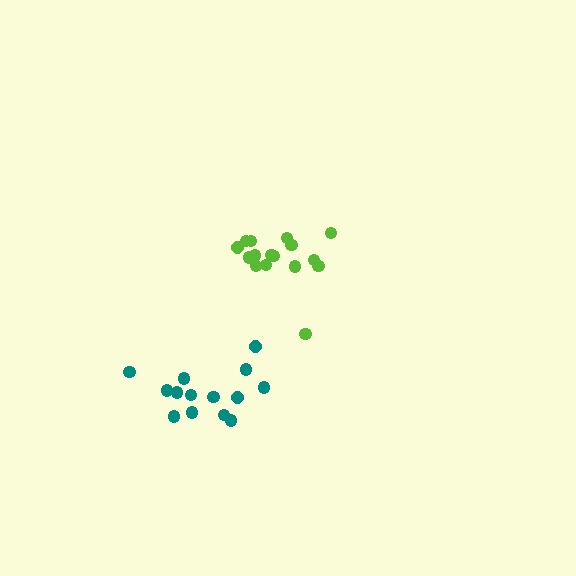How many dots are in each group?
Group 1: 14 dots, Group 2: 16 dots (30 total).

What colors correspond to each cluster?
The clusters are colored: teal, lime.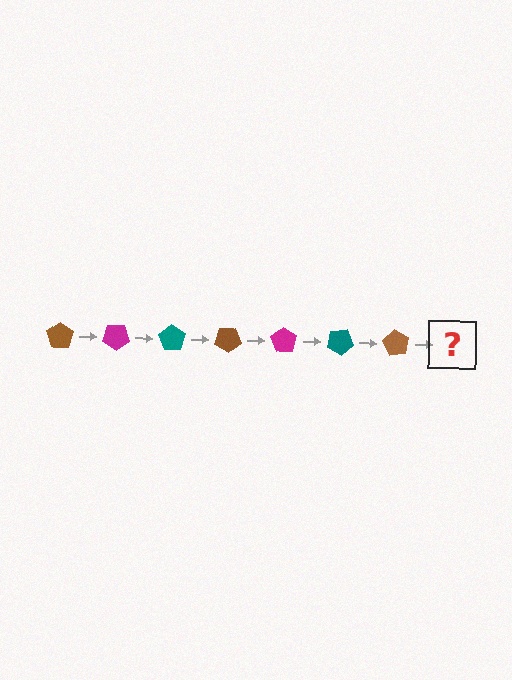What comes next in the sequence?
The next element should be a magenta pentagon, rotated 245 degrees from the start.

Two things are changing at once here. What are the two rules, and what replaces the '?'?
The two rules are that it rotates 35 degrees each step and the color cycles through brown, magenta, and teal. The '?' should be a magenta pentagon, rotated 245 degrees from the start.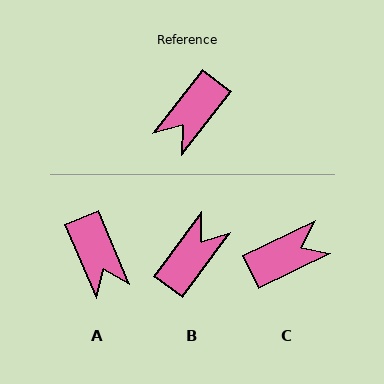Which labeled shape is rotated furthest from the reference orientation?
B, about 178 degrees away.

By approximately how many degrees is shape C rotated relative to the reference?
Approximately 154 degrees counter-clockwise.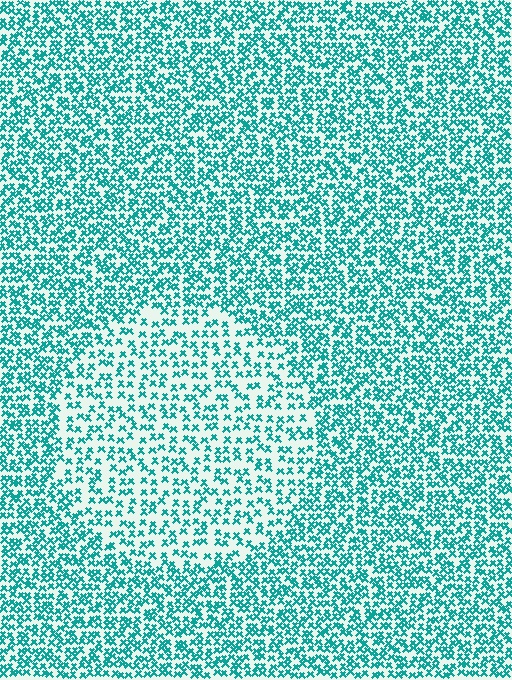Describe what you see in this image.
The image contains small teal elements arranged at two different densities. A circle-shaped region is visible where the elements are less densely packed than the surrounding area.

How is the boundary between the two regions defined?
The boundary is defined by a change in element density (approximately 1.8x ratio). All elements are the same color, size, and shape.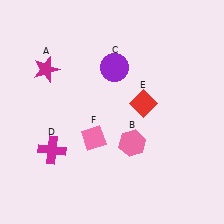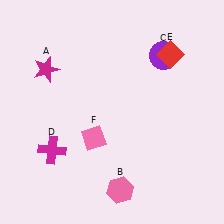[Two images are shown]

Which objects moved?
The objects that moved are: the pink hexagon (B), the purple circle (C), the red diamond (E).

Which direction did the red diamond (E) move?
The red diamond (E) moved up.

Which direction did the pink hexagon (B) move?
The pink hexagon (B) moved down.